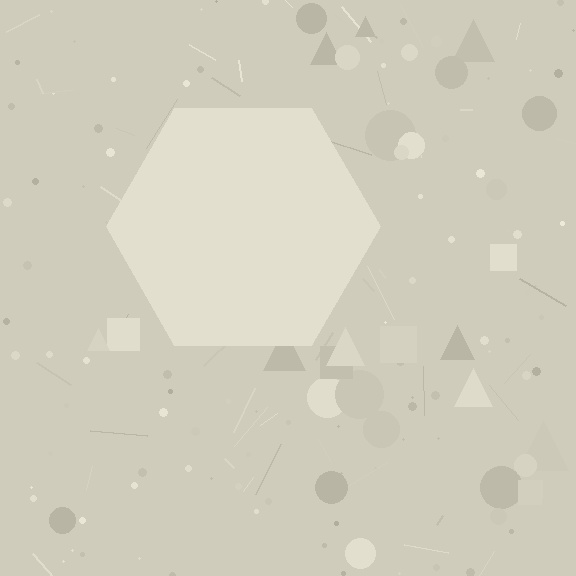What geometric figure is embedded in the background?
A hexagon is embedded in the background.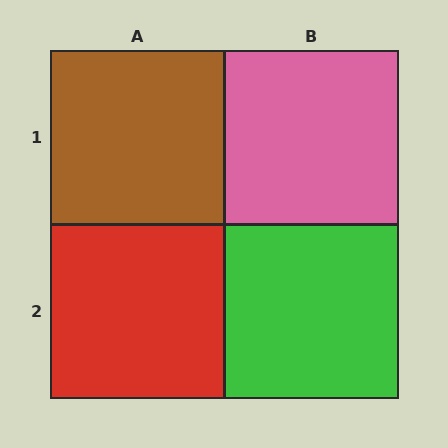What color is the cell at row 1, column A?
Brown.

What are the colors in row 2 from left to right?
Red, green.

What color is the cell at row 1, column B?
Pink.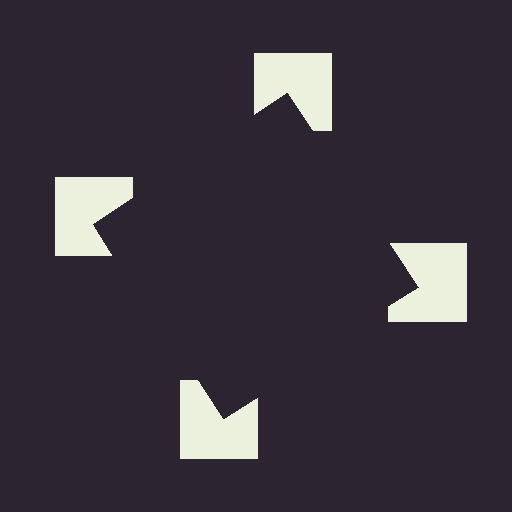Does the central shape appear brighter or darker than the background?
It typically appears slightly darker than the background, even though no actual brightness change is drawn.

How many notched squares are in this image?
There are 4 — one at each vertex of the illusory square.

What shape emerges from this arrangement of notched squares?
An illusory square — its edges are inferred from the aligned wedge cuts in the notched squares, not physically drawn.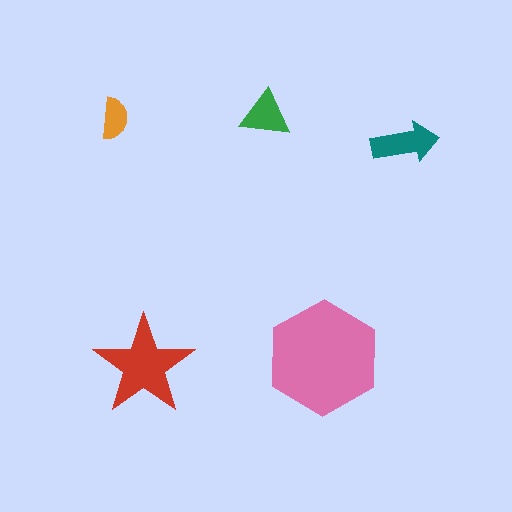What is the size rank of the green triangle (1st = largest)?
4th.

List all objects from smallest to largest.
The orange semicircle, the green triangle, the teal arrow, the red star, the pink hexagon.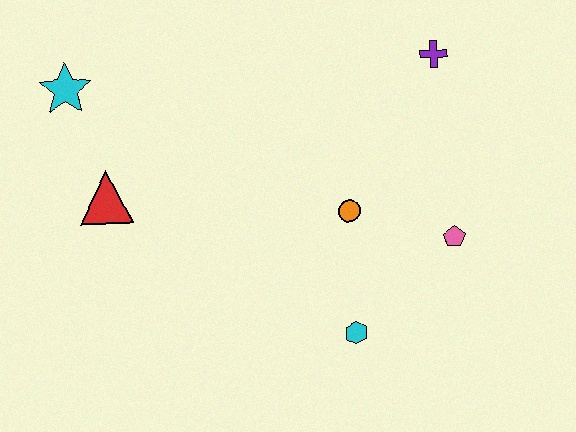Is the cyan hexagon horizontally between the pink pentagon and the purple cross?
No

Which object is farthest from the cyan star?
The pink pentagon is farthest from the cyan star.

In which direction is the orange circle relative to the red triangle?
The orange circle is to the right of the red triangle.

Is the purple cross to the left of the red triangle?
No